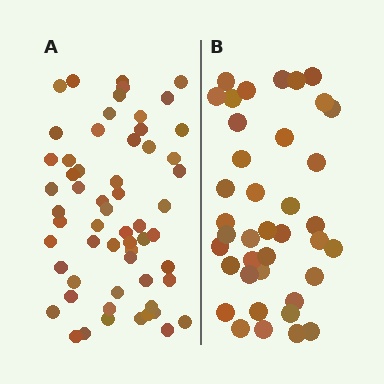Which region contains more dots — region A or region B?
Region A (the left region) has more dots.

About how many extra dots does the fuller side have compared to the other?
Region A has approximately 20 more dots than region B.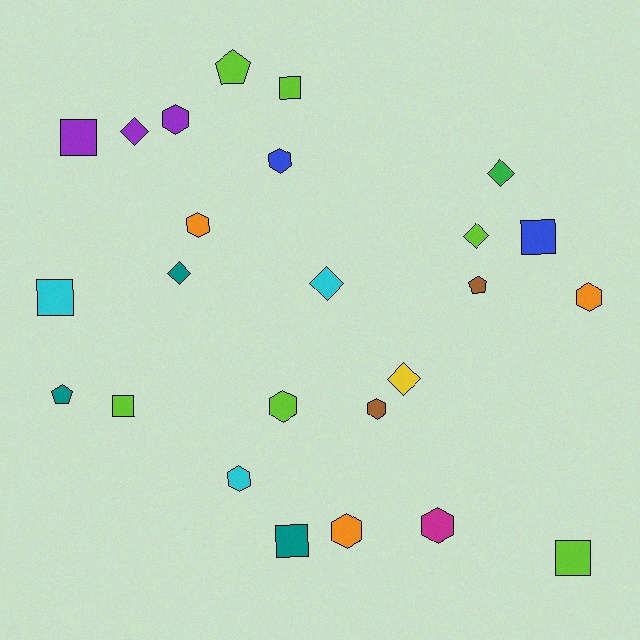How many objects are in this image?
There are 25 objects.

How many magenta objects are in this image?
There is 1 magenta object.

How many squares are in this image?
There are 7 squares.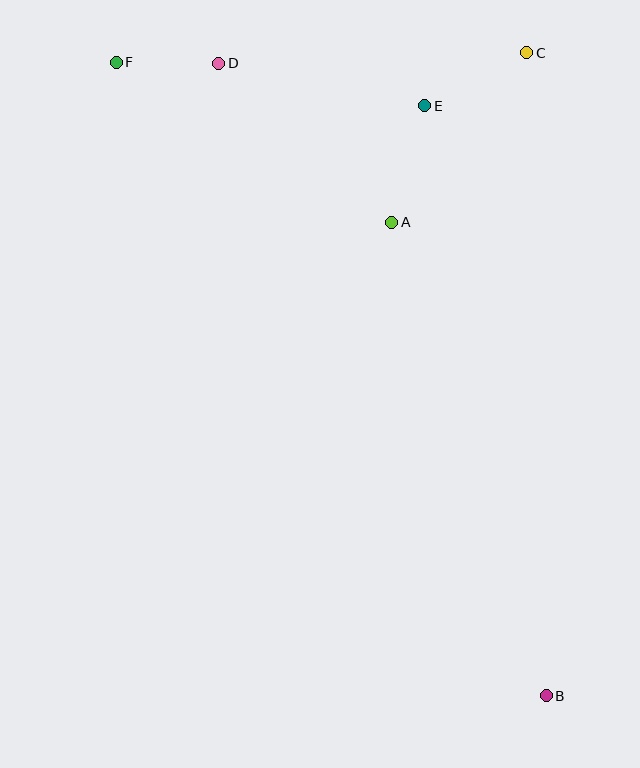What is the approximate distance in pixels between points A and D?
The distance between A and D is approximately 235 pixels.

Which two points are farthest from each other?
Points B and F are farthest from each other.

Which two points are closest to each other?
Points D and F are closest to each other.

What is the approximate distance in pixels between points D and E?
The distance between D and E is approximately 211 pixels.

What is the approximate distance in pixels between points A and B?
The distance between A and B is approximately 498 pixels.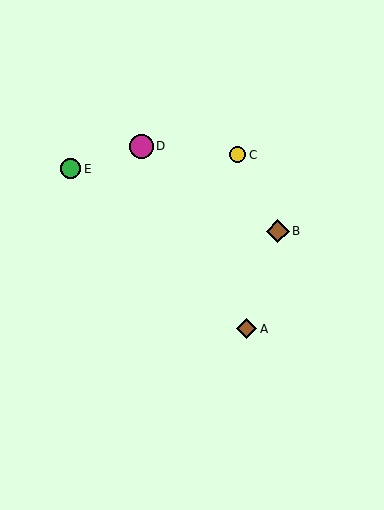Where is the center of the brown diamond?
The center of the brown diamond is at (247, 329).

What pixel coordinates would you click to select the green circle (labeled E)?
Click at (71, 169) to select the green circle E.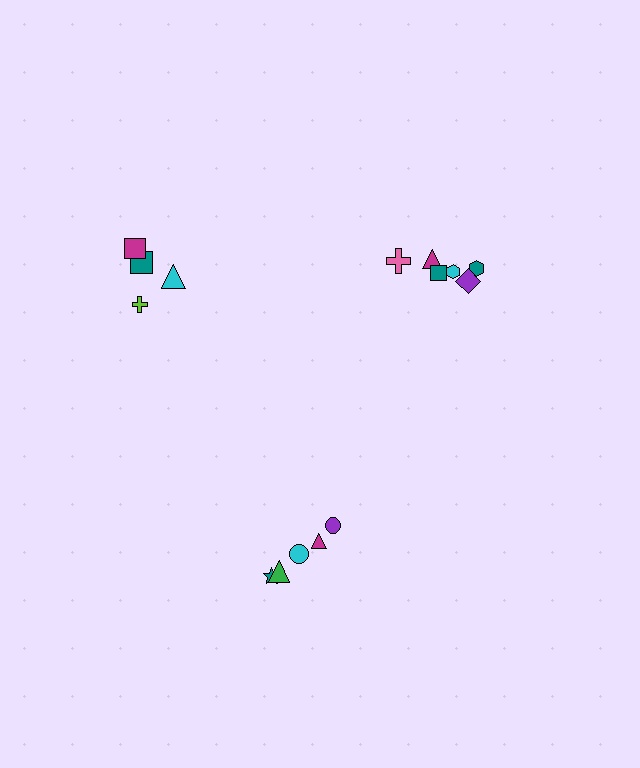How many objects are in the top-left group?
There are 4 objects.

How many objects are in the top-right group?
There are 6 objects.